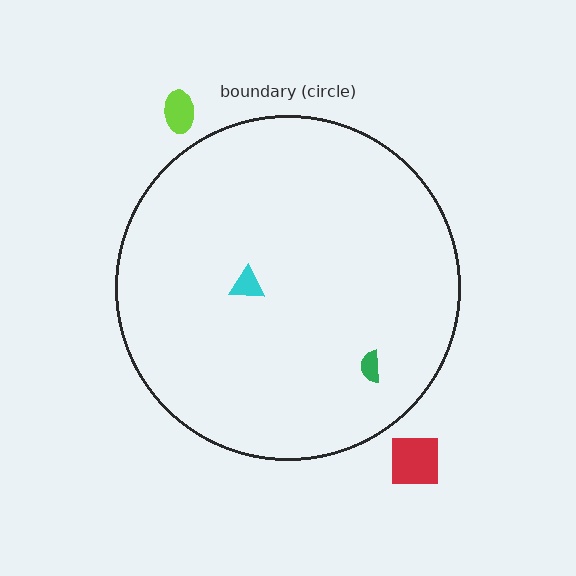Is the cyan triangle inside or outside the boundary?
Inside.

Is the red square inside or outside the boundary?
Outside.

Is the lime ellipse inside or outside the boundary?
Outside.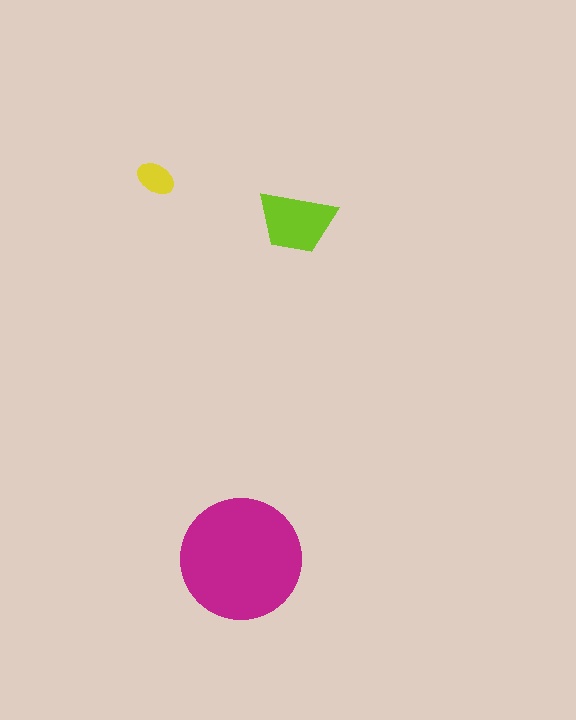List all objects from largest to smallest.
The magenta circle, the lime trapezoid, the yellow ellipse.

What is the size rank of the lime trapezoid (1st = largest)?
2nd.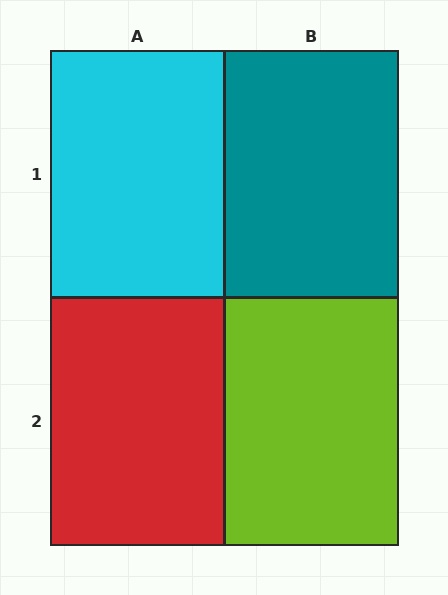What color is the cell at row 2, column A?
Red.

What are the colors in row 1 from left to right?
Cyan, teal.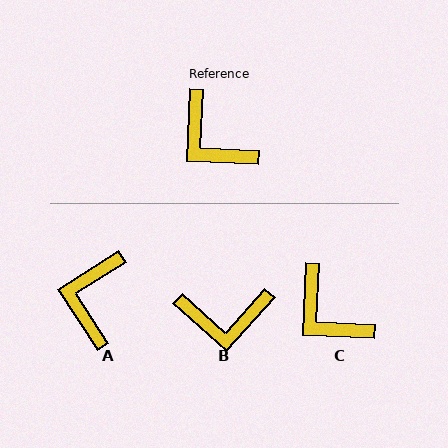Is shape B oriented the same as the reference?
No, it is off by about 51 degrees.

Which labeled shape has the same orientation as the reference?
C.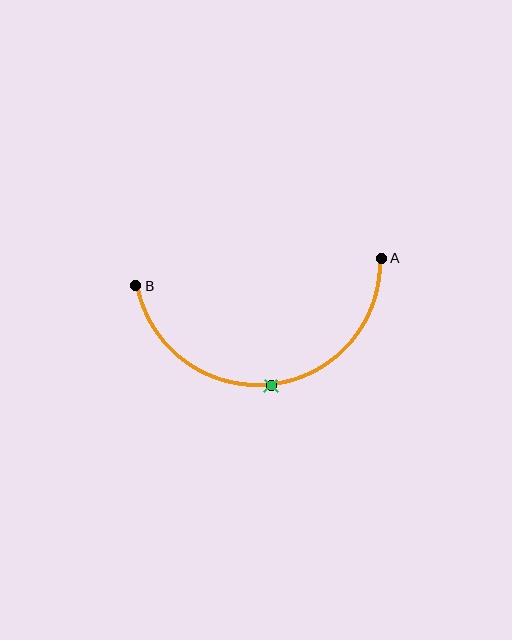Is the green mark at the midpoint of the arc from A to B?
Yes. The green mark lies on the arc at equal arc-length from both A and B — it is the arc midpoint.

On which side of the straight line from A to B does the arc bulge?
The arc bulges below the straight line connecting A and B.